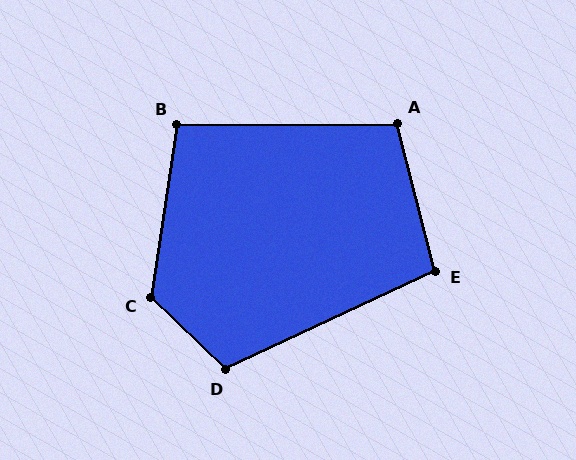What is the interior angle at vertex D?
Approximately 111 degrees (obtuse).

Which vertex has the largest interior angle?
C, at approximately 125 degrees.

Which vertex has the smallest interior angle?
B, at approximately 99 degrees.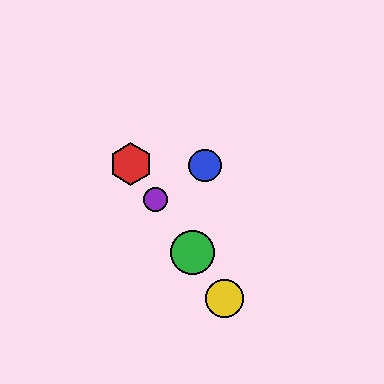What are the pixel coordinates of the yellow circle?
The yellow circle is at (225, 298).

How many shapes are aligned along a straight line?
4 shapes (the red hexagon, the green circle, the yellow circle, the purple circle) are aligned along a straight line.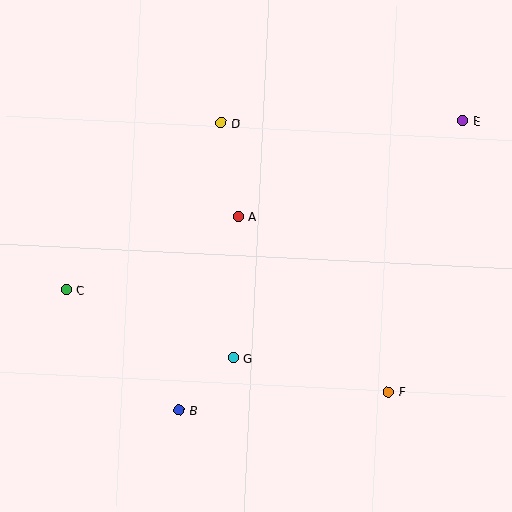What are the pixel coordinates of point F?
Point F is at (388, 392).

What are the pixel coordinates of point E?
Point E is at (462, 121).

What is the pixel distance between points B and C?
The distance between B and C is 165 pixels.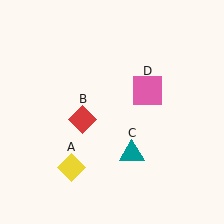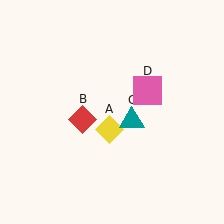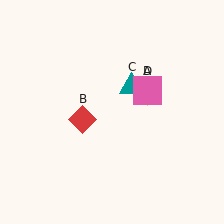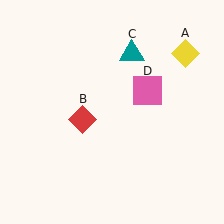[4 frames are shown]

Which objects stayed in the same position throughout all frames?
Red diamond (object B) and pink square (object D) remained stationary.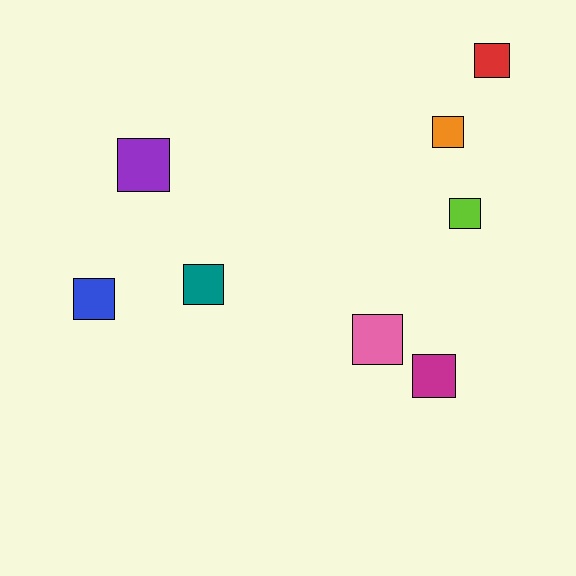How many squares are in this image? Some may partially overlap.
There are 8 squares.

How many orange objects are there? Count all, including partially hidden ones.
There is 1 orange object.